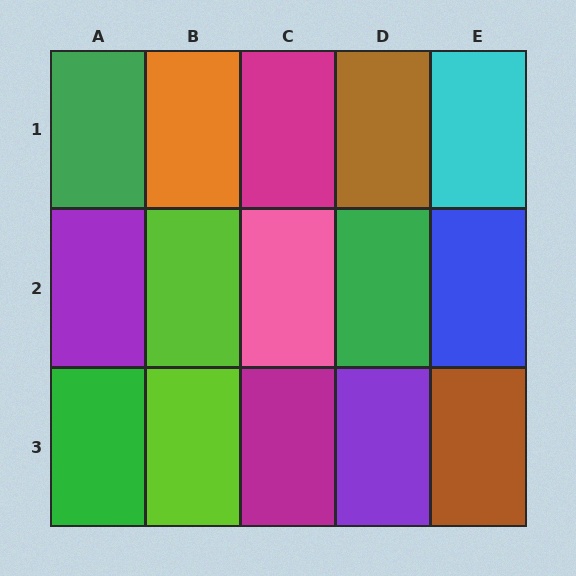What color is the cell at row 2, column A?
Purple.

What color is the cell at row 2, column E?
Blue.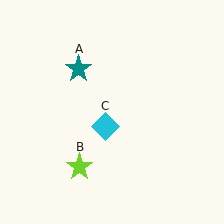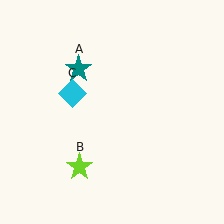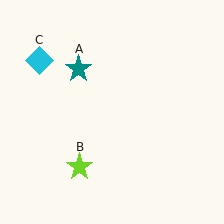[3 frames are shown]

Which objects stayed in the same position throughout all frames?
Teal star (object A) and lime star (object B) remained stationary.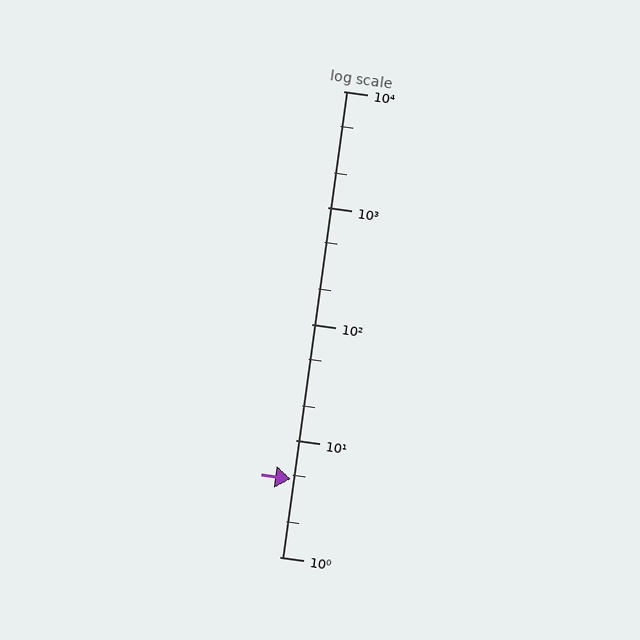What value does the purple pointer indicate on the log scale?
The pointer indicates approximately 4.7.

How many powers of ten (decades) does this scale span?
The scale spans 4 decades, from 1 to 10000.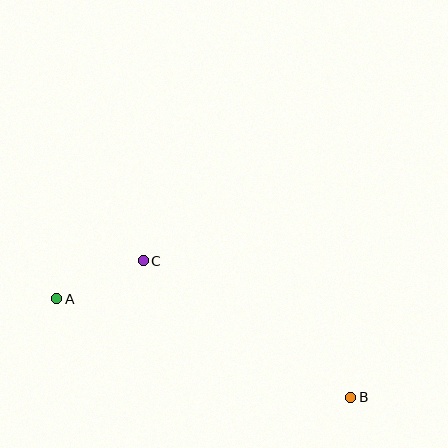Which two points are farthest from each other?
Points A and B are farthest from each other.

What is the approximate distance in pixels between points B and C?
The distance between B and C is approximately 248 pixels.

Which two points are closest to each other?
Points A and C are closest to each other.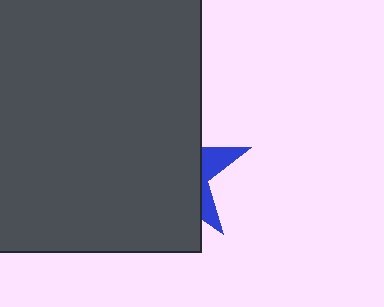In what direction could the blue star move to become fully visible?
The blue star could move right. That would shift it out from behind the dark gray square entirely.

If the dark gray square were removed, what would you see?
You would see the complete blue star.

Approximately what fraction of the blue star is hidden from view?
Roughly 78% of the blue star is hidden behind the dark gray square.